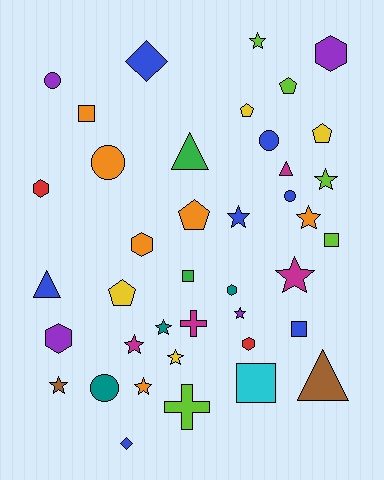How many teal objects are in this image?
There are 3 teal objects.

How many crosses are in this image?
There are 2 crosses.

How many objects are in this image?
There are 40 objects.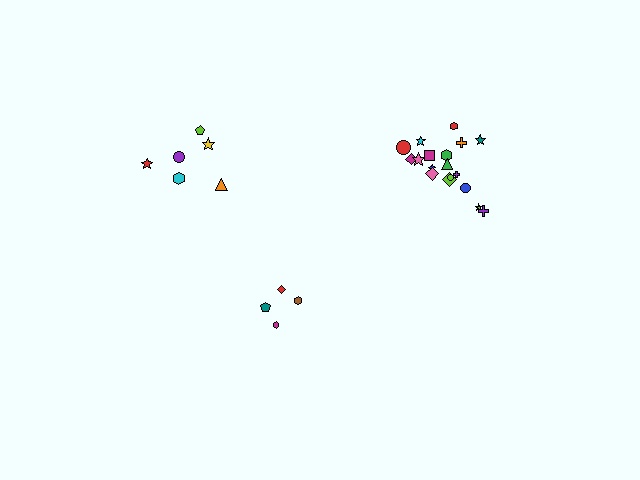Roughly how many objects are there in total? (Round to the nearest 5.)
Roughly 30 objects in total.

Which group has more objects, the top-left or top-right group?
The top-right group.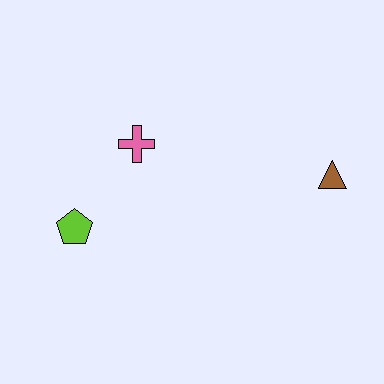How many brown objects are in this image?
There is 1 brown object.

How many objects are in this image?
There are 3 objects.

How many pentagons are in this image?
There is 1 pentagon.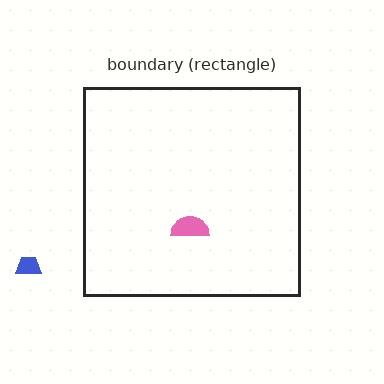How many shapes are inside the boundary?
1 inside, 1 outside.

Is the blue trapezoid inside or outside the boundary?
Outside.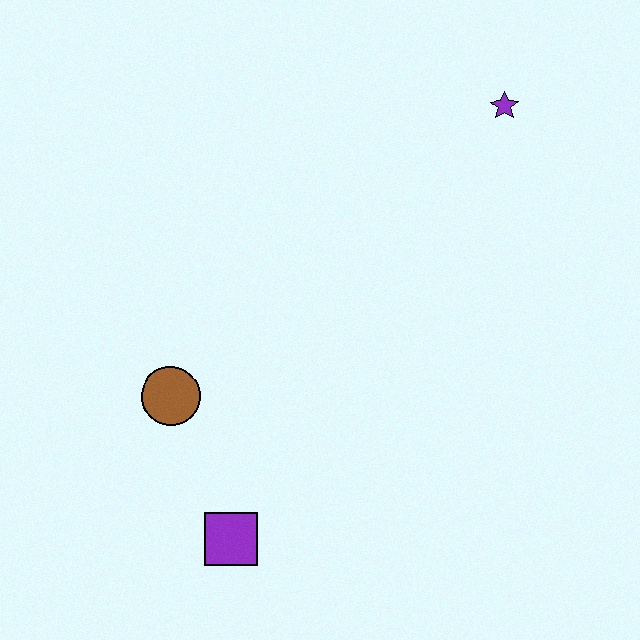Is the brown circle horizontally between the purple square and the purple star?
No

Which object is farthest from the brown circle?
The purple star is farthest from the brown circle.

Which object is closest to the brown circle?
The purple square is closest to the brown circle.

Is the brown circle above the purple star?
No